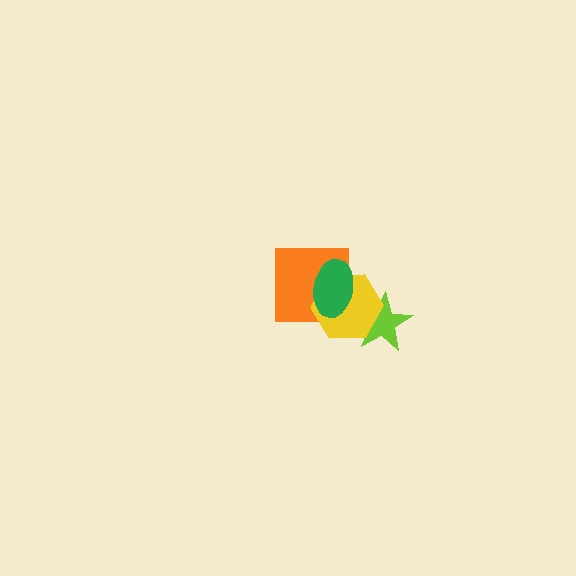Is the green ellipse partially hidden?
No, no other shape covers it.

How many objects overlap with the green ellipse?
2 objects overlap with the green ellipse.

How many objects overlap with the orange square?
2 objects overlap with the orange square.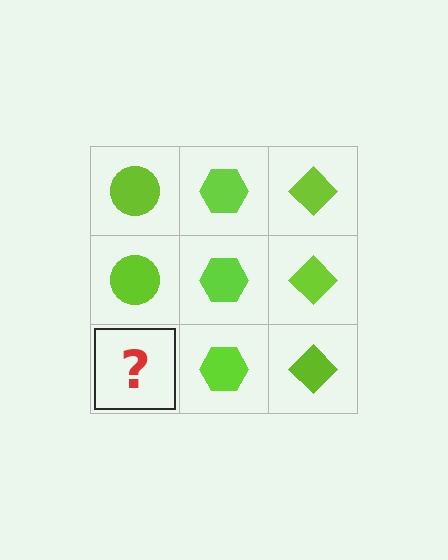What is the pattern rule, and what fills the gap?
The rule is that each column has a consistent shape. The gap should be filled with a lime circle.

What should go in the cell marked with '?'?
The missing cell should contain a lime circle.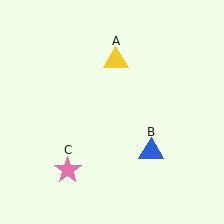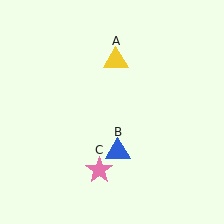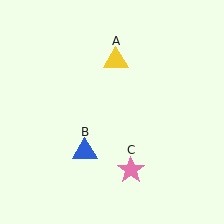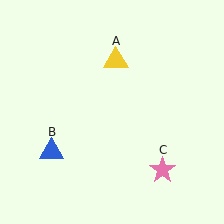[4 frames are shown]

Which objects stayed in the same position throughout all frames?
Yellow triangle (object A) remained stationary.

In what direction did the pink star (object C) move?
The pink star (object C) moved right.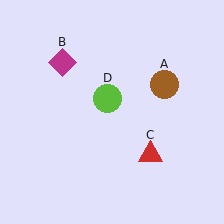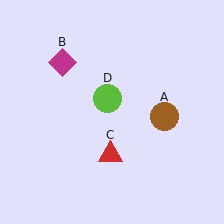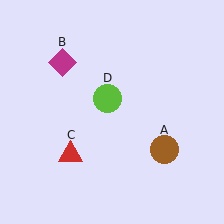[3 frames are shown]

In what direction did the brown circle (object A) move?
The brown circle (object A) moved down.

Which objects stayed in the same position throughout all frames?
Magenta diamond (object B) and lime circle (object D) remained stationary.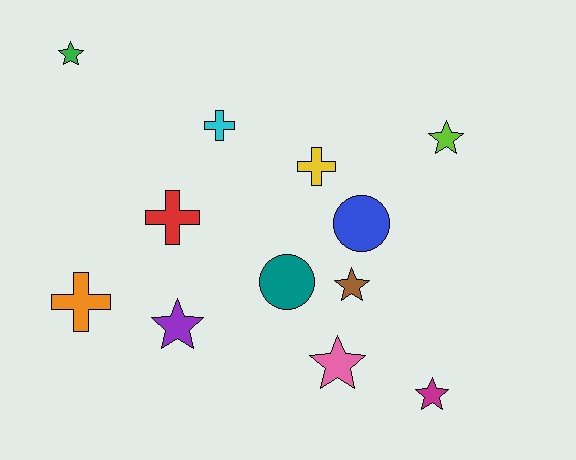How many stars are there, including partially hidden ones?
There are 6 stars.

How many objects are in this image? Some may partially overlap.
There are 12 objects.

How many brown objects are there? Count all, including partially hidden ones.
There is 1 brown object.